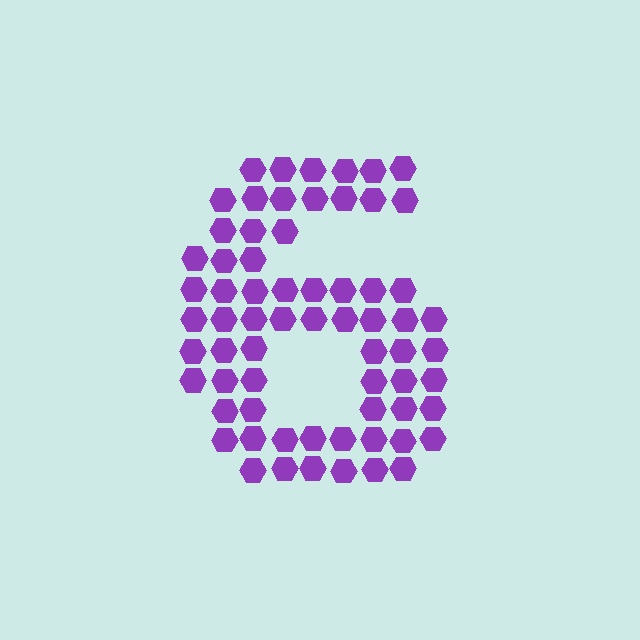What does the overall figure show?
The overall figure shows the digit 6.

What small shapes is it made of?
It is made of small hexagons.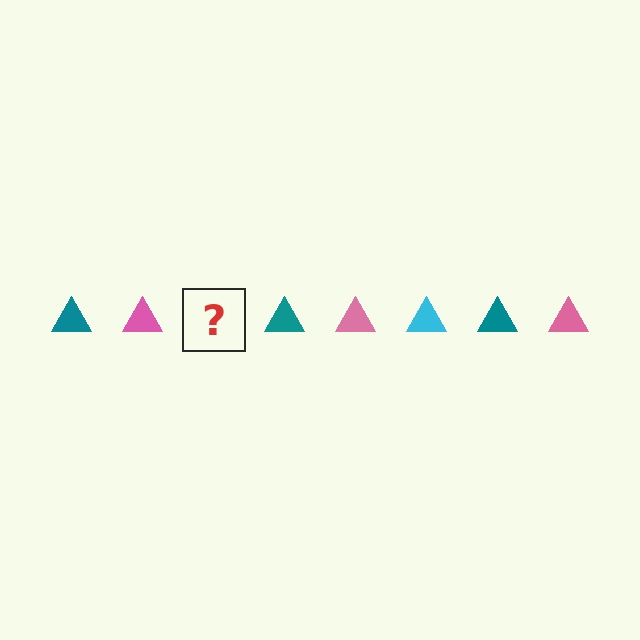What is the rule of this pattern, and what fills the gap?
The rule is that the pattern cycles through teal, pink, cyan triangles. The gap should be filled with a cyan triangle.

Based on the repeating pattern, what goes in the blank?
The blank should be a cyan triangle.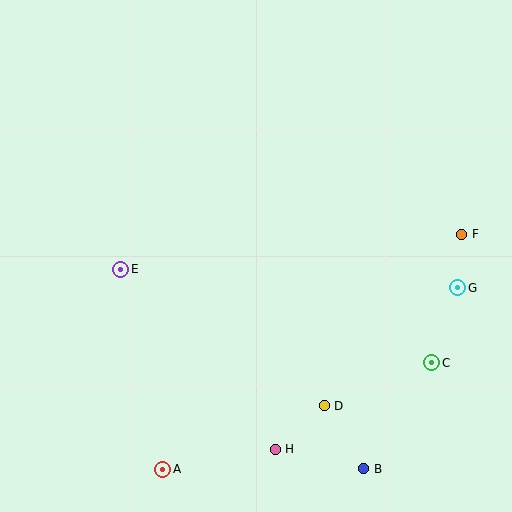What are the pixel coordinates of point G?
Point G is at (458, 288).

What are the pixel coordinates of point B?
Point B is at (364, 469).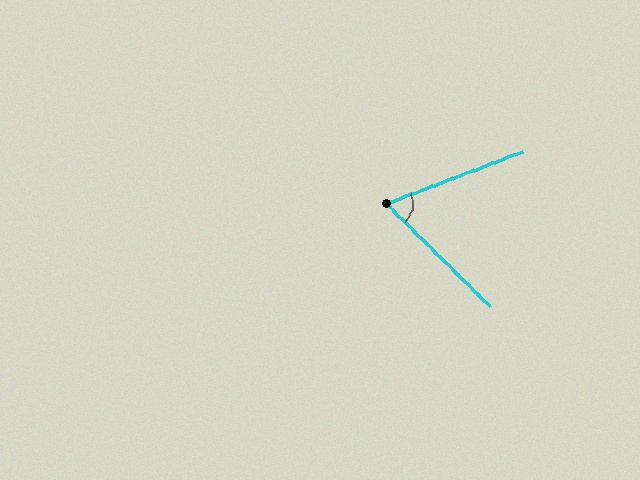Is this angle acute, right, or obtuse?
It is acute.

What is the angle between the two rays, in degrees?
Approximately 66 degrees.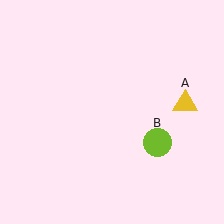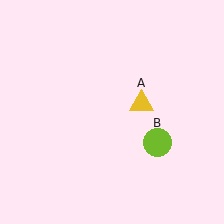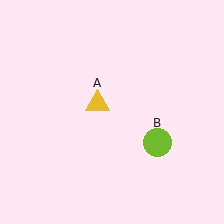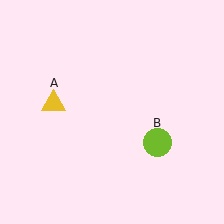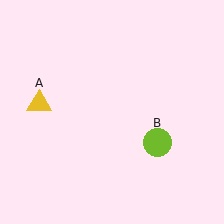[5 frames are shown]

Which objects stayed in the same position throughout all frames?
Lime circle (object B) remained stationary.